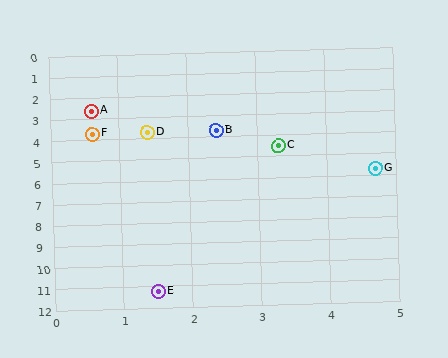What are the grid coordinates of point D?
Point D is at approximately (1.4, 3.7).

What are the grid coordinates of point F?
Point F is at approximately (0.6, 3.7).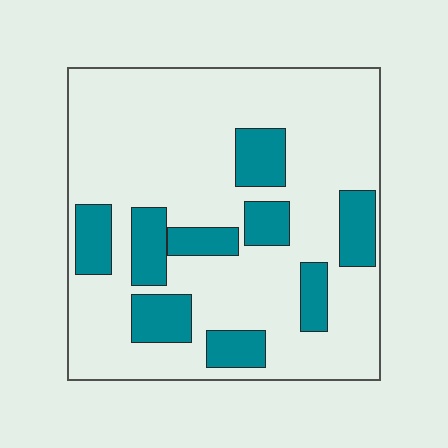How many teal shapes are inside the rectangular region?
9.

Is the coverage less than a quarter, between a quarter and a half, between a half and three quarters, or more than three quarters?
Less than a quarter.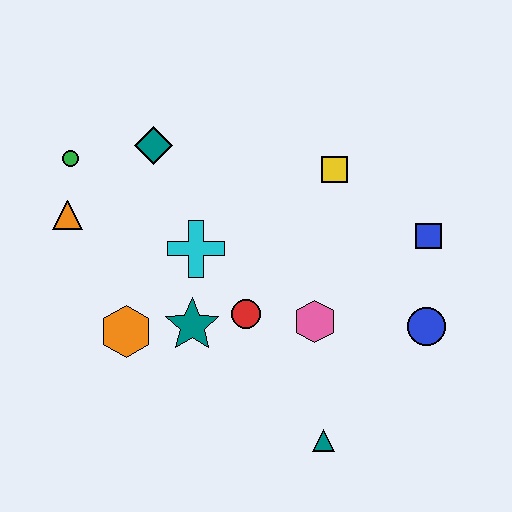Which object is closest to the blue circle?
The blue square is closest to the blue circle.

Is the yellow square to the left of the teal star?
No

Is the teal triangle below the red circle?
Yes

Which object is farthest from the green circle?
The blue circle is farthest from the green circle.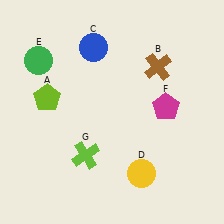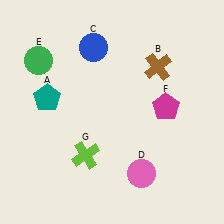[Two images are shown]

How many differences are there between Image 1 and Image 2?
There are 2 differences between the two images.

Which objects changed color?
A changed from lime to teal. D changed from yellow to pink.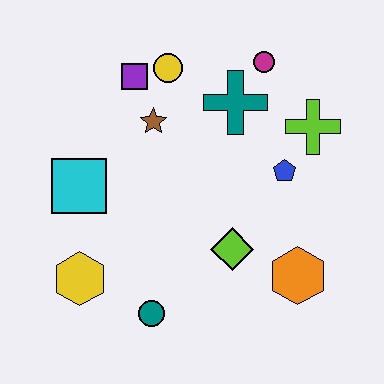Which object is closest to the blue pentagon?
The lime cross is closest to the blue pentagon.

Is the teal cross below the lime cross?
No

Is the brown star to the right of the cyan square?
Yes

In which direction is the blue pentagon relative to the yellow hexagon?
The blue pentagon is to the right of the yellow hexagon.